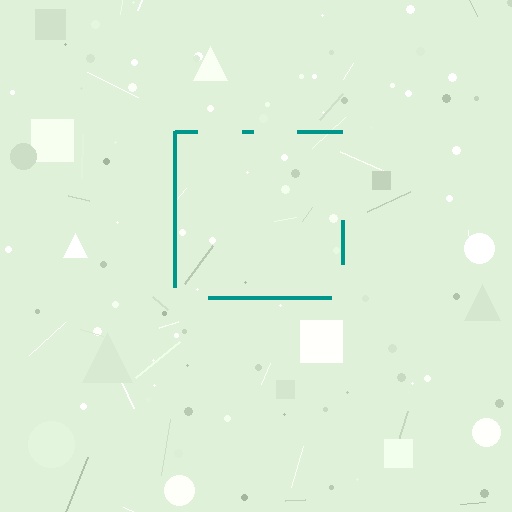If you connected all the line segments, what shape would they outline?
They would outline a square.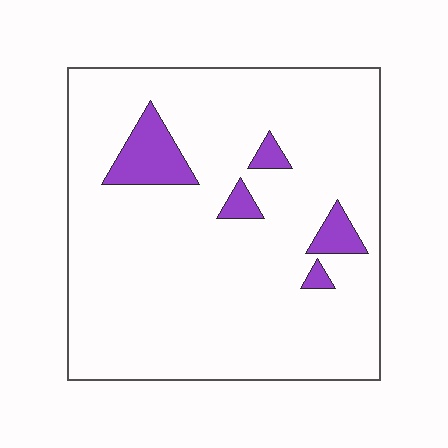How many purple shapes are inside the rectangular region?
5.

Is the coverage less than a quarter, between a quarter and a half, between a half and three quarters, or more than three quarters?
Less than a quarter.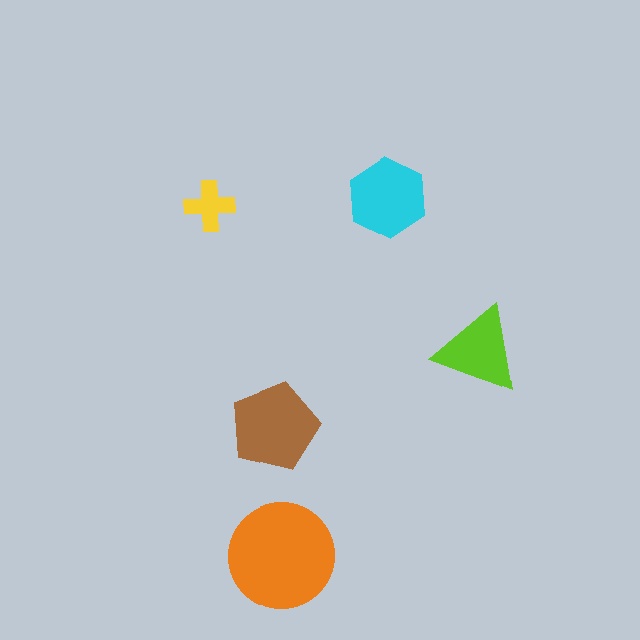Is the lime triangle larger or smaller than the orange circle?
Smaller.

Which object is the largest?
The orange circle.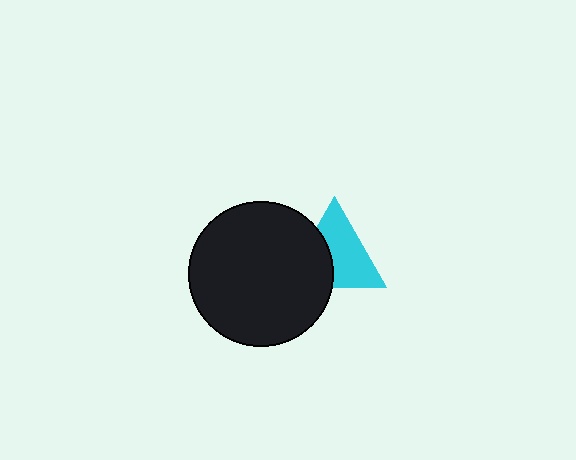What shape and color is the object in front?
The object in front is a black circle.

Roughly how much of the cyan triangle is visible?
About half of it is visible (roughly 62%).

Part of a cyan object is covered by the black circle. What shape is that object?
It is a triangle.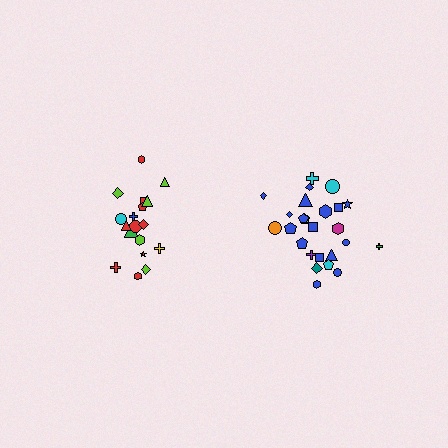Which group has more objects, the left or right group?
The right group.